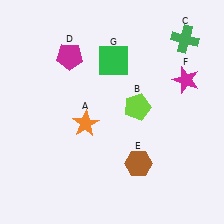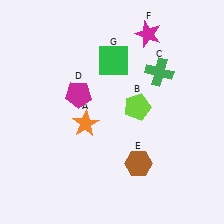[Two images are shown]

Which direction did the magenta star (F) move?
The magenta star (F) moved up.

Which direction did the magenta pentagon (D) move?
The magenta pentagon (D) moved down.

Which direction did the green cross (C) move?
The green cross (C) moved down.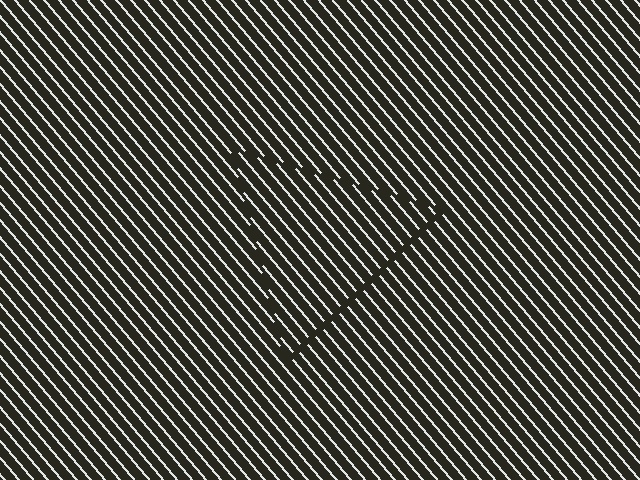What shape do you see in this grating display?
An illusory triangle. The interior of the shape contains the same grating, shifted by half a period — the contour is defined by the phase discontinuity where line-ends from the inner and outer gratings abut.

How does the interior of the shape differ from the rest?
The interior of the shape contains the same grating, shifted by half a period — the contour is defined by the phase discontinuity where line-ends from the inner and outer gratings abut.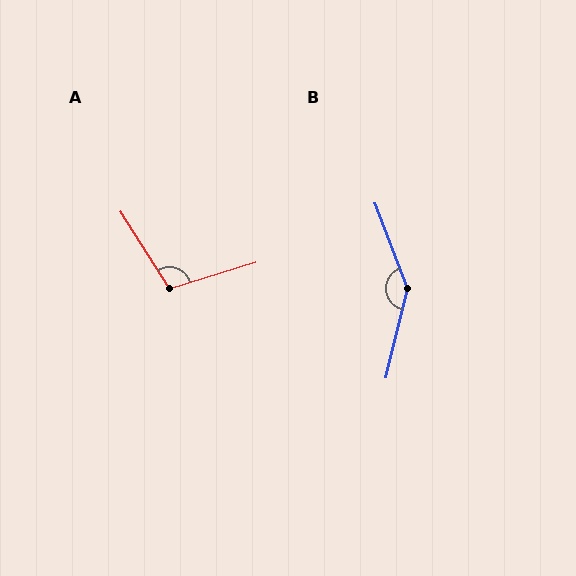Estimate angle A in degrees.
Approximately 105 degrees.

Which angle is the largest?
B, at approximately 146 degrees.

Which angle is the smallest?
A, at approximately 105 degrees.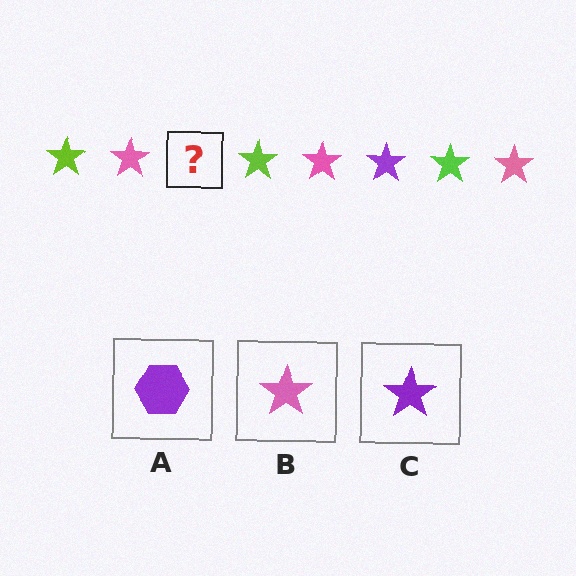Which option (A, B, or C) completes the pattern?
C.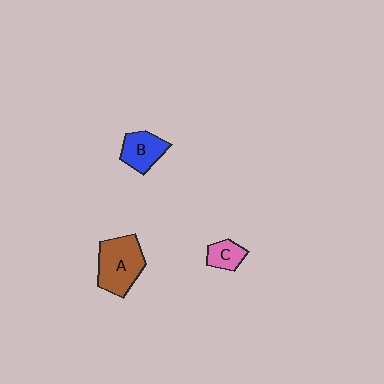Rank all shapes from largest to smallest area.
From largest to smallest: A (brown), B (blue), C (pink).